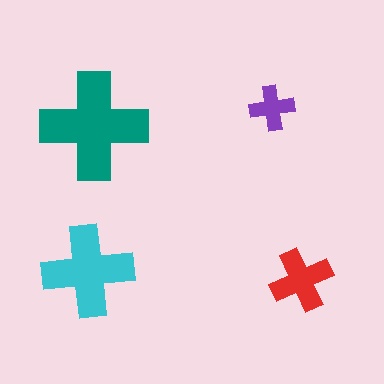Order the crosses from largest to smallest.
the teal one, the cyan one, the red one, the purple one.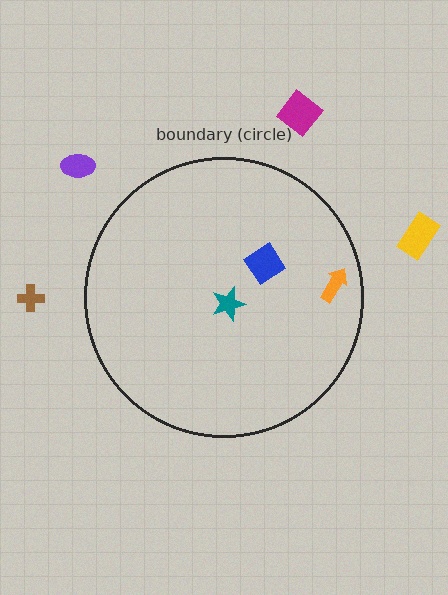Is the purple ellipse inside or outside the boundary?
Outside.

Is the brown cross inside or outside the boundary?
Outside.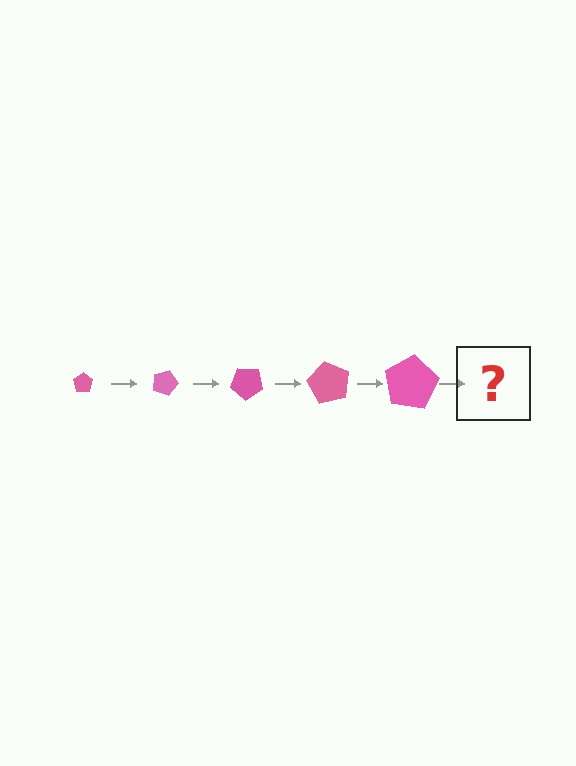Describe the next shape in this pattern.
It should be a pentagon, larger than the previous one and rotated 100 degrees from the start.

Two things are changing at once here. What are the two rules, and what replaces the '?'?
The two rules are that the pentagon grows larger each step and it rotates 20 degrees each step. The '?' should be a pentagon, larger than the previous one and rotated 100 degrees from the start.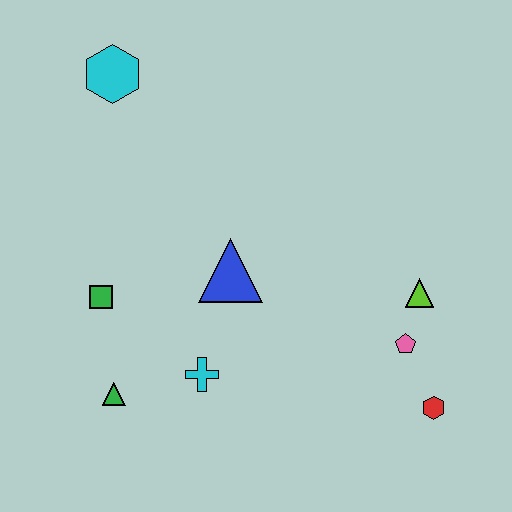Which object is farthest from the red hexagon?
The cyan hexagon is farthest from the red hexagon.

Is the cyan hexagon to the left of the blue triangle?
Yes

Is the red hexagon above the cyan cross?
No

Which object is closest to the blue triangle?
The cyan cross is closest to the blue triangle.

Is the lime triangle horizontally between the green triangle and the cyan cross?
No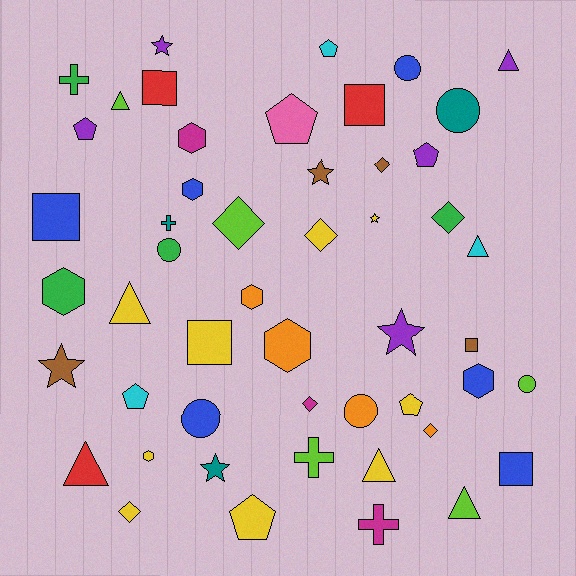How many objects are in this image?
There are 50 objects.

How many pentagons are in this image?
There are 7 pentagons.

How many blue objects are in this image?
There are 6 blue objects.